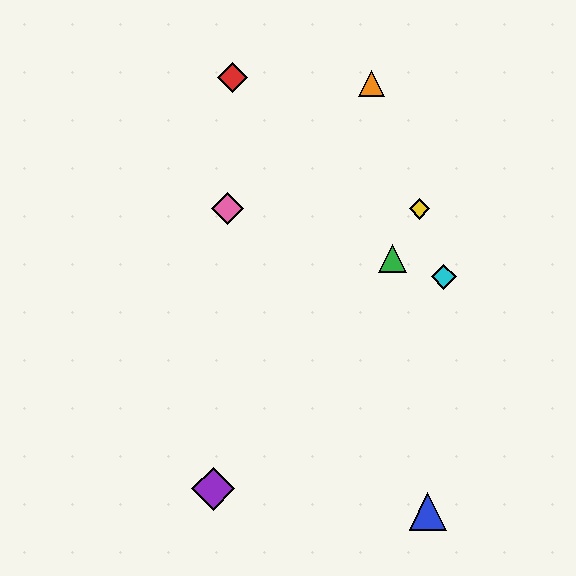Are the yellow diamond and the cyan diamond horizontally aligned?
No, the yellow diamond is at y≈209 and the cyan diamond is at y≈277.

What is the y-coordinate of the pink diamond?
The pink diamond is at y≈209.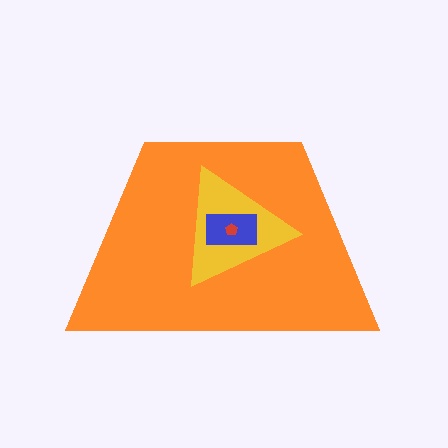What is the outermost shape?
The orange trapezoid.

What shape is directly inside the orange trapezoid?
The yellow triangle.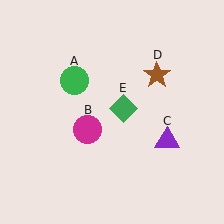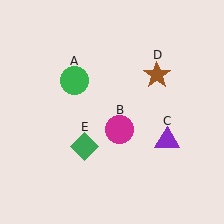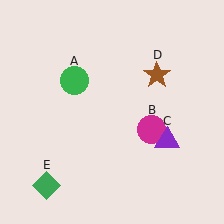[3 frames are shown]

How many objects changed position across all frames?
2 objects changed position: magenta circle (object B), green diamond (object E).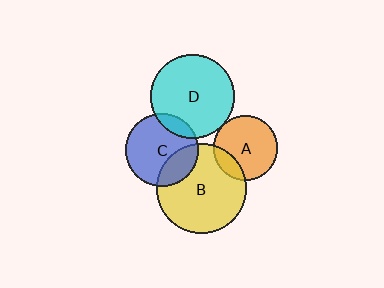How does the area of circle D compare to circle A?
Approximately 1.7 times.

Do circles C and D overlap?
Yes.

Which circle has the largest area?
Circle B (yellow).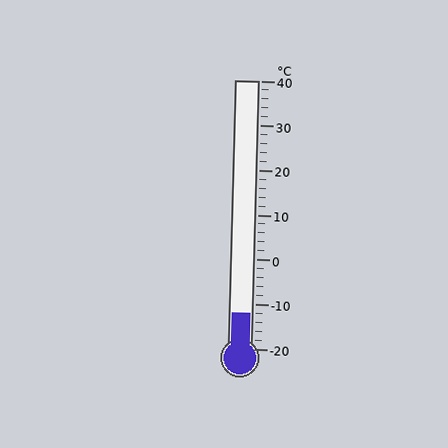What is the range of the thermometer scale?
The thermometer scale ranges from -20°C to 40°C.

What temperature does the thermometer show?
The thermometer shows approximately -12°C.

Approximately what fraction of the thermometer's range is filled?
The thermometer is filled to approximately 15% of its range.